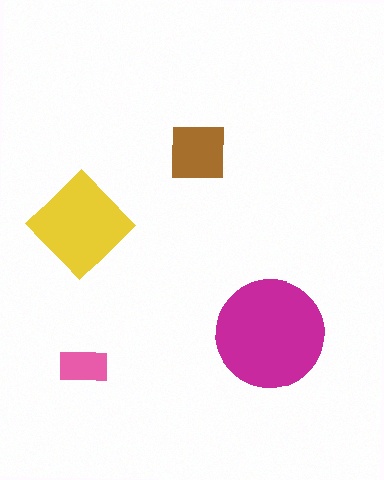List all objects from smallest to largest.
The pink rectangle, the brown square, the yellow diamond, the magenta circle.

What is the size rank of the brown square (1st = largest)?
3rd.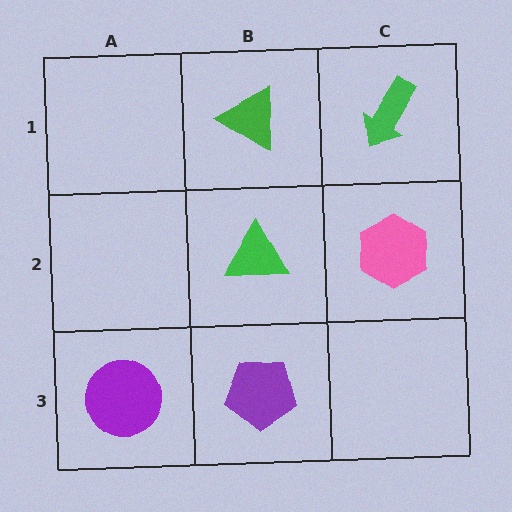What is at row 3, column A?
A purple circle.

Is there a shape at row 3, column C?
No, that cell is empty.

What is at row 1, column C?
A green arrow.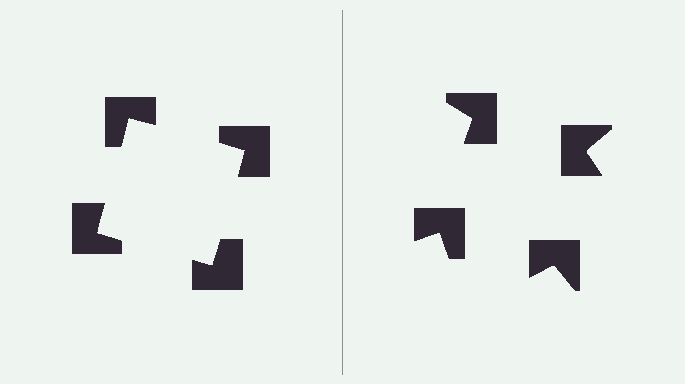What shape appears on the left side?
An illusory square.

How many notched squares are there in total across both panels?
8 — 4 on each side.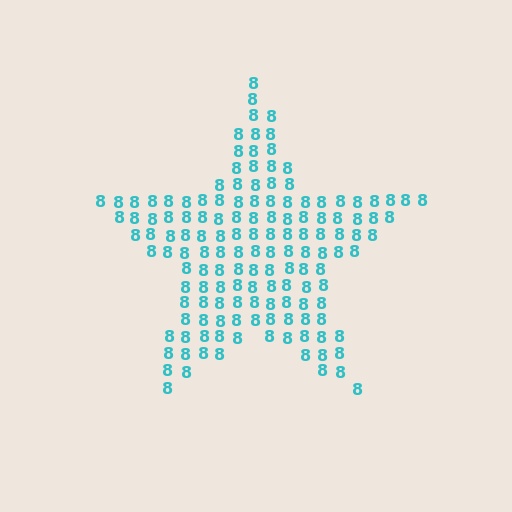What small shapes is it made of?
It is made of small digit 8's.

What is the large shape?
The large shape is a star.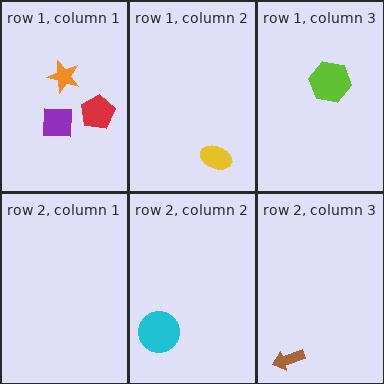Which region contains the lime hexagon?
The row 1, column 3 region.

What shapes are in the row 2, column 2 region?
The cyan circle.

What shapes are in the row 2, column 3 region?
The brown arrow.